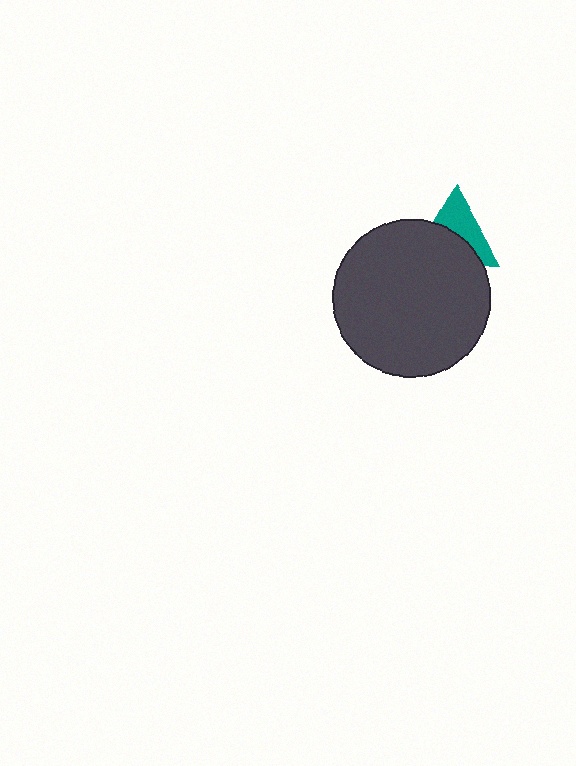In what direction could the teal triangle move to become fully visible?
The teal triangle could move up. That would shift it out from behind the dark gray circle entirely.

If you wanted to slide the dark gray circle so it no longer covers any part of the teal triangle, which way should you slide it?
Slide it down — that is the most direct way to separate the two shapes.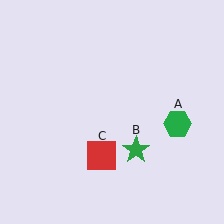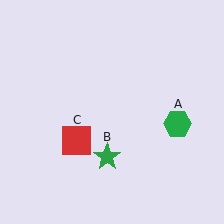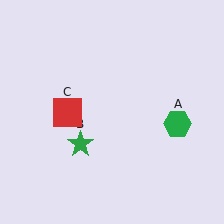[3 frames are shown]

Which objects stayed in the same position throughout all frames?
Green hexagon (object A) remained stationary.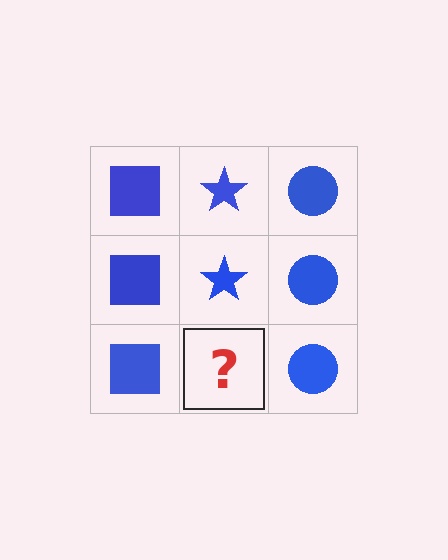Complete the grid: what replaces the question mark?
The question mark should be replaced with a blue star.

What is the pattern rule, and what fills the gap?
The rule is that each column has a consistent shape. The gap should be filled with a blue star.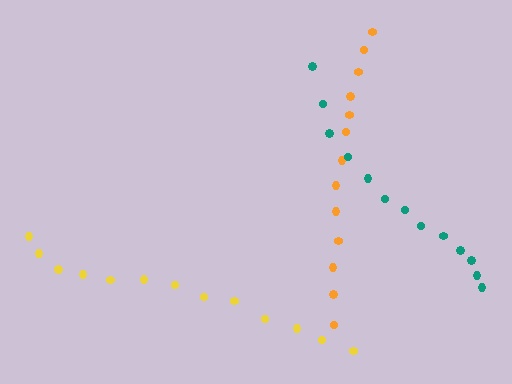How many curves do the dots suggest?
There are 3 distinct paths.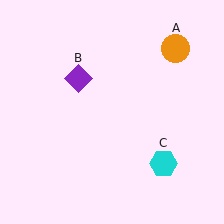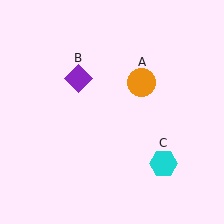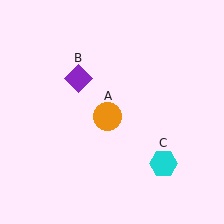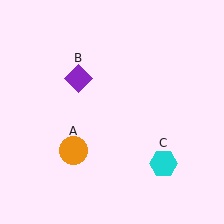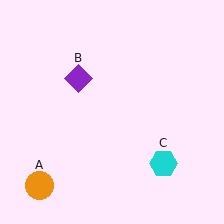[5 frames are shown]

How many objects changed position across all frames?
1 object changed position: orange circle (object A).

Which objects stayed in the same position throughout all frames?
Purple diamond (object B) and cyan hexagon (object C) remained stationary.